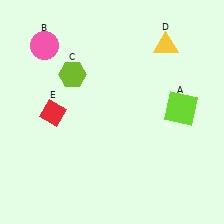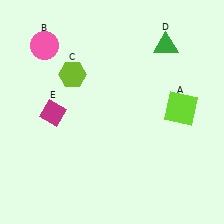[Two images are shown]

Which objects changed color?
D changed from yellow to green. E changed from red to magenta.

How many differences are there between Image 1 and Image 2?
There are 2 differences between the two images.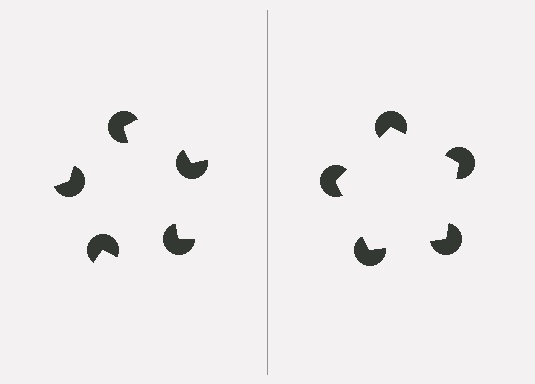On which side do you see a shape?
An illusory pentagon appears on the right side. On the left side the wedge cuts are rotated, so no coherent shape forms.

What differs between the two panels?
The pac-man discs are positioned identically on both sides; only the wedge orientations differ. On the right they align to a pentagon; on the left they are misaligned.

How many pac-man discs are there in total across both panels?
10 — 5 on each side.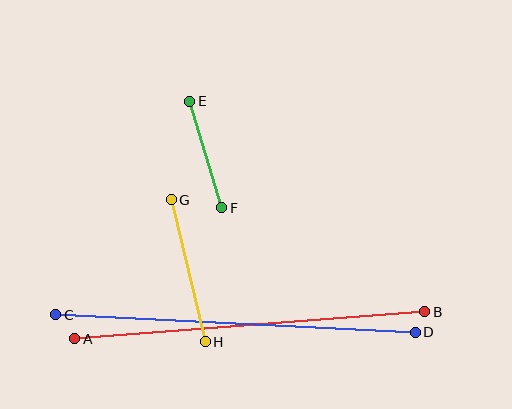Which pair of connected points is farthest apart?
Points C and D are farthest apart.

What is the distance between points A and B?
The distance is approximately 351 pixels.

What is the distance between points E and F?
The distance is approximately 111 pixels.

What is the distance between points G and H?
The distance is approximately 146 pixels.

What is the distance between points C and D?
The distance is approximately 360 pixels.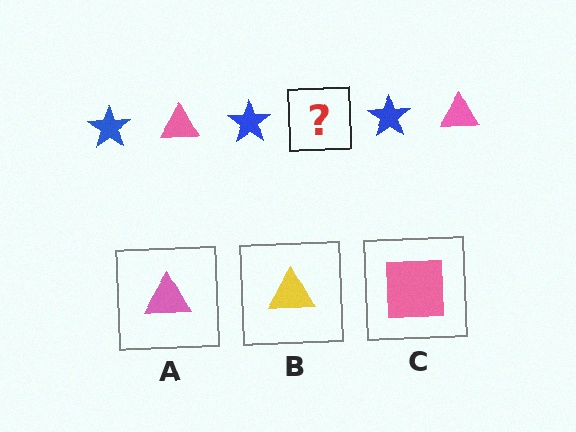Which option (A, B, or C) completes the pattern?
A.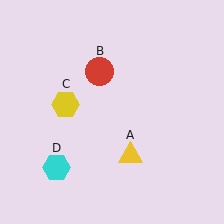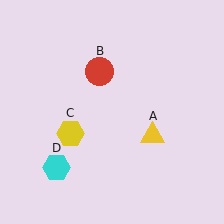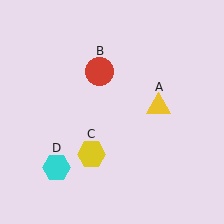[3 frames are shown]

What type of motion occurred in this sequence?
The yellow triangle (object A), yellow hexagon (object C) rotated counterclockwise around the center of the scene.